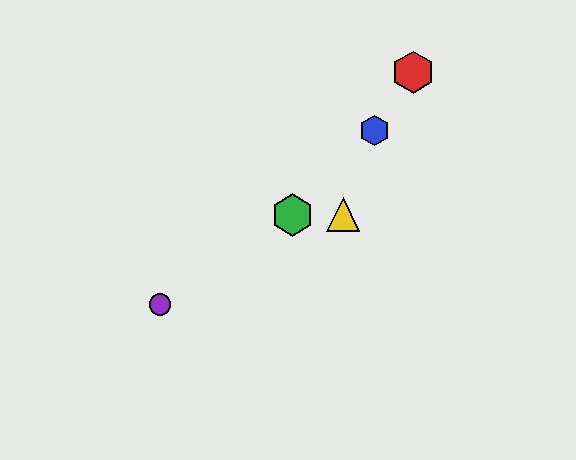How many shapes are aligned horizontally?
2 shapes (the green hexagon, the yellow triangle) are aligned horizontally.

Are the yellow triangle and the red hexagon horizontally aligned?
No, the yellow triangle is at y≈215 and the red hexagon is at y≈72.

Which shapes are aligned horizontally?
The green hexagon, the yellow triangle are aligned horizontally.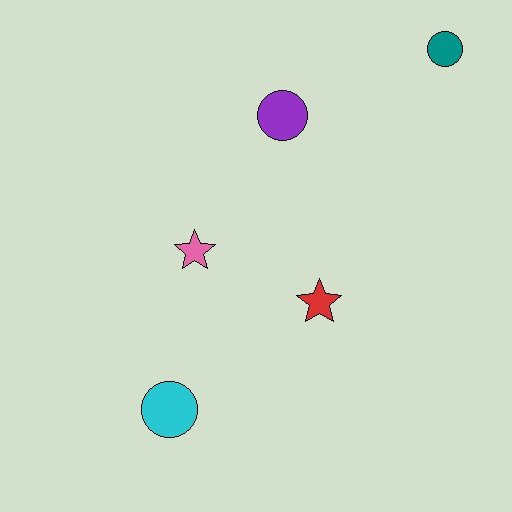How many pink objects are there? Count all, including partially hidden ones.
There is 1 pink object.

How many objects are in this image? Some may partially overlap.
There are 5 objects.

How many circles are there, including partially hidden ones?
There are 3 circles.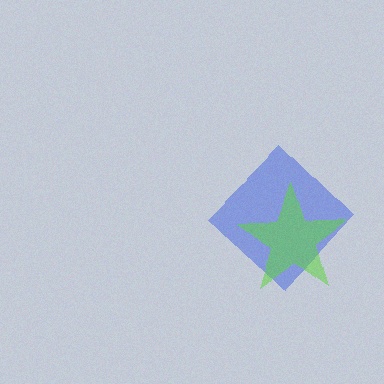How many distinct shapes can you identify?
There are 2 distinct shapes: a blue diamond, a lime star.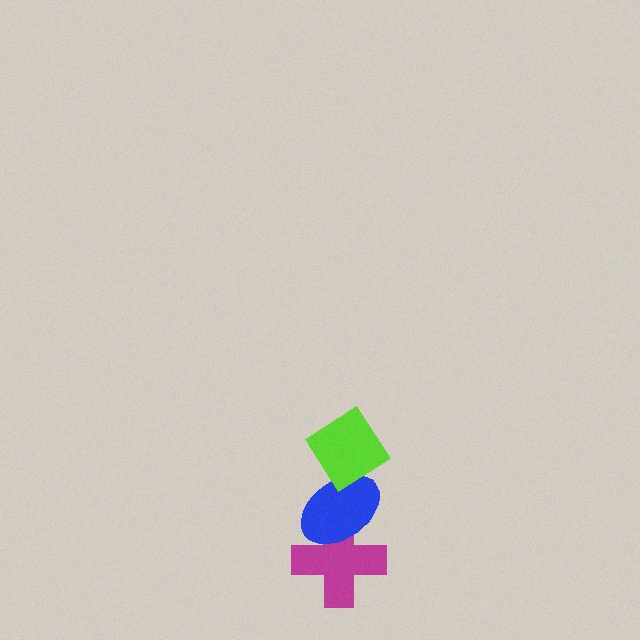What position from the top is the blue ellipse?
The blue ellipse is 2nd from the top.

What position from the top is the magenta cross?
The magenta cross is 3rd from the top.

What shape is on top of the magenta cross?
The blue ellipse is on top of the magenta cross.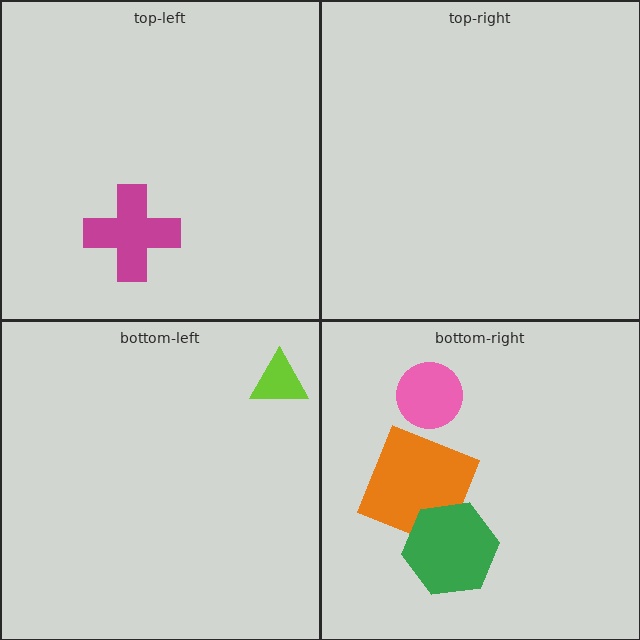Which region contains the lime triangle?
The bottom-left region.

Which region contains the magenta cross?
The top-left region.